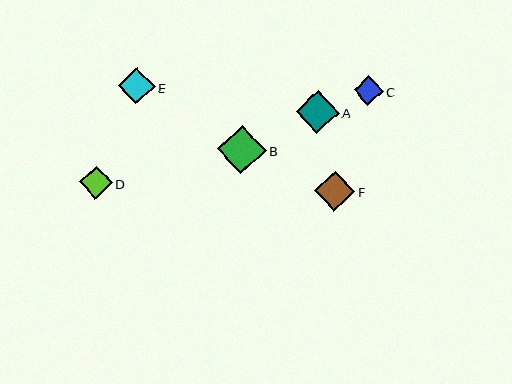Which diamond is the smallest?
Diamond C is the smallest with a size of approximately 29 pixels.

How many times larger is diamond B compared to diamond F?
Diamond B is approximately 1.2 times the size of diamond F.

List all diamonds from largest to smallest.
From largest to smallest: B, A, F, E, D, C.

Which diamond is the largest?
Diamond B is the largest with a size of approximately 49 pixels.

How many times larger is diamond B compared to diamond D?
Diamond B is approximately 1.5 times the size of diamond D.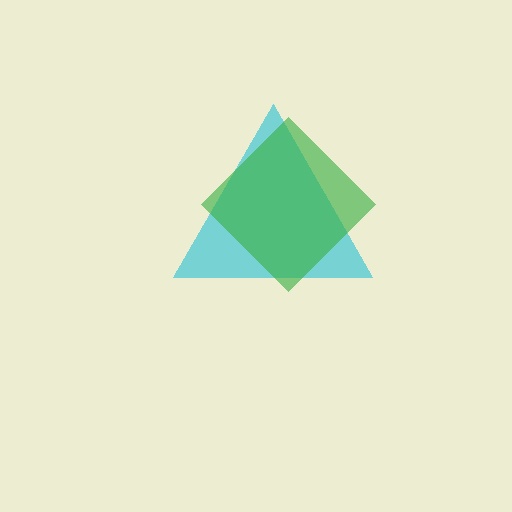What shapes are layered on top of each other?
The layered shapes are: a cyan triangle, a green diamond.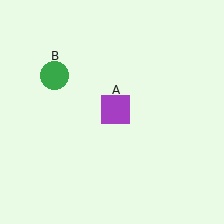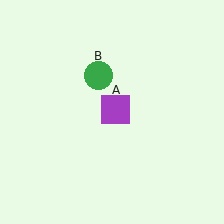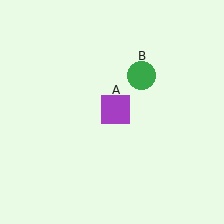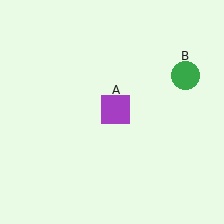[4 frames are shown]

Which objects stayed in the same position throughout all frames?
Purple square (object A) remained stationary.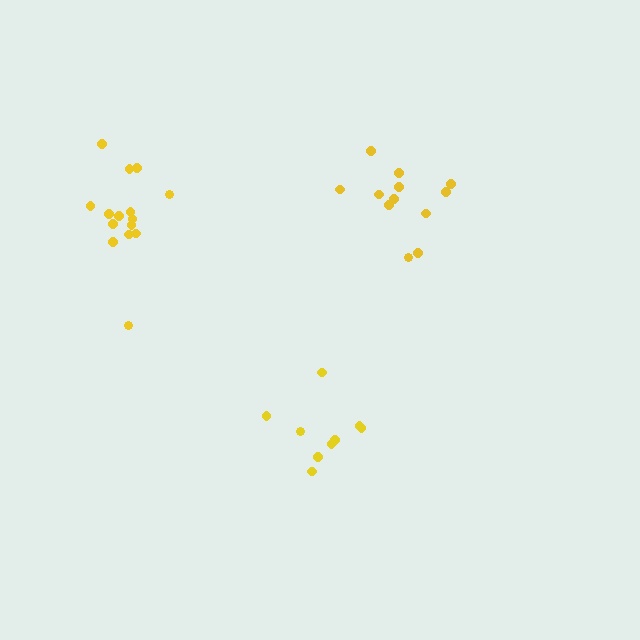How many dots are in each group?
Group 1: 15 dots, Group 2: 9 dots, Group 3: 12 dots (36 total).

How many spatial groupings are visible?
There are 3 spatial groupings.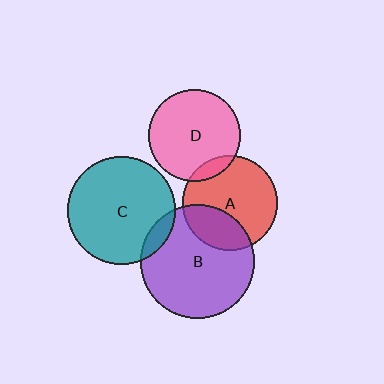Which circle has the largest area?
Circle B (purple).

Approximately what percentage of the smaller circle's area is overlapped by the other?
Approximately 10%.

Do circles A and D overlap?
Yes.